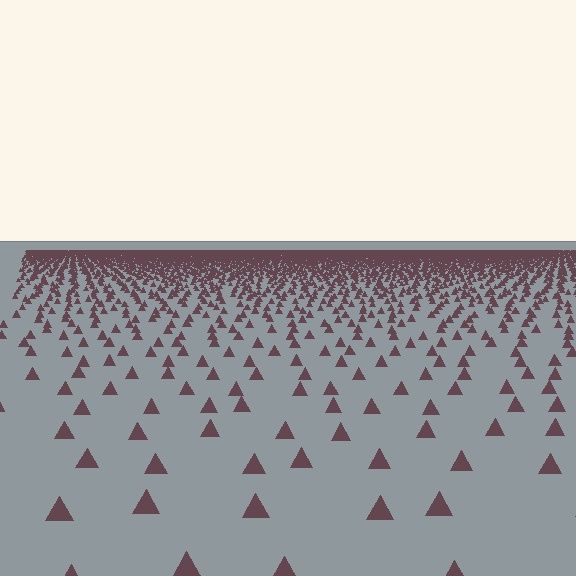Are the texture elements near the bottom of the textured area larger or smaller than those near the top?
Larger. Near the bottom, elements are closer to the viewer and appear at a bigger on-screen size.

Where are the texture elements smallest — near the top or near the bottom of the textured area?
Near the top.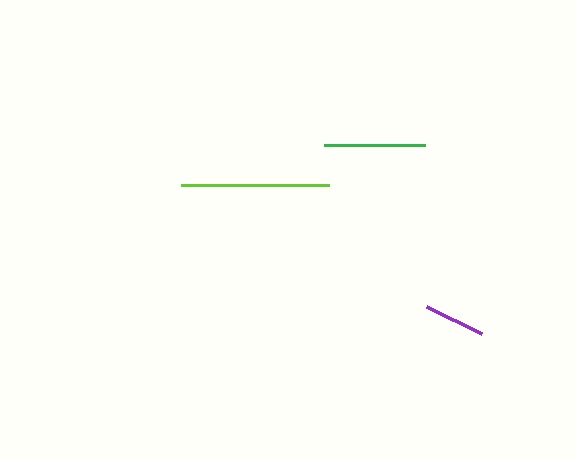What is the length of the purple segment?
The purple segment is approximately 61 pixels long.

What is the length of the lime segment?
The lime segment is approximately 147 pixels long.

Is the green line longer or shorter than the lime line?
The lime line is longer than the green line.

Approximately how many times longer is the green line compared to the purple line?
The green line is approximately 1.6 times the length of the purple line.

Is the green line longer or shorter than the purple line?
The green line is longer than the purple line.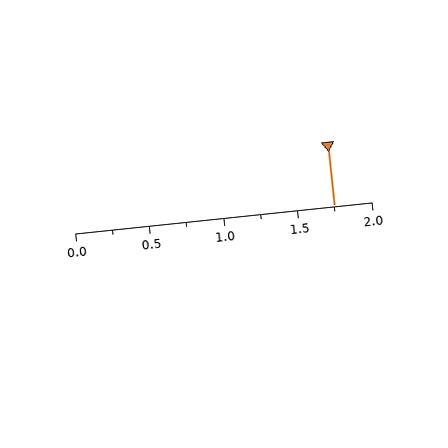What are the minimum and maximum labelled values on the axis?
The axis runs from 0.0 to 2.0.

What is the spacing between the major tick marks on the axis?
The major ticks are spaced 0.5 apart.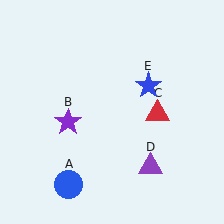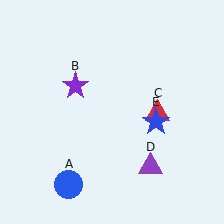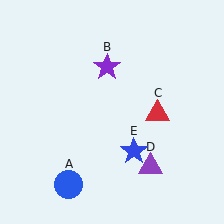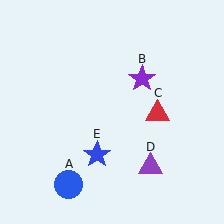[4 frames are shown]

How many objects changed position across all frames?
2 objects changed position: purple star (object B), blue star (object E).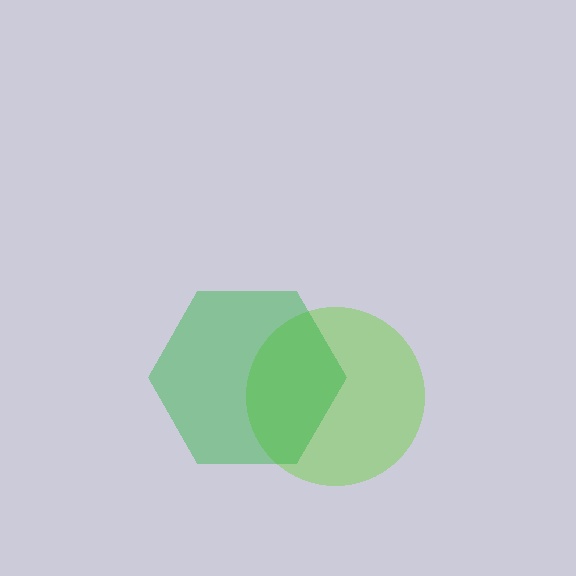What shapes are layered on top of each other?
The layered shapes are: a lime circle, a green hexagon.